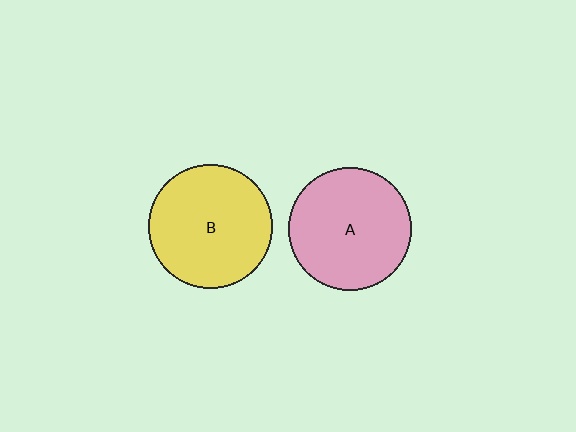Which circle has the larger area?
Circle B (yellow).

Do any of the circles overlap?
No, none of the circles overlap.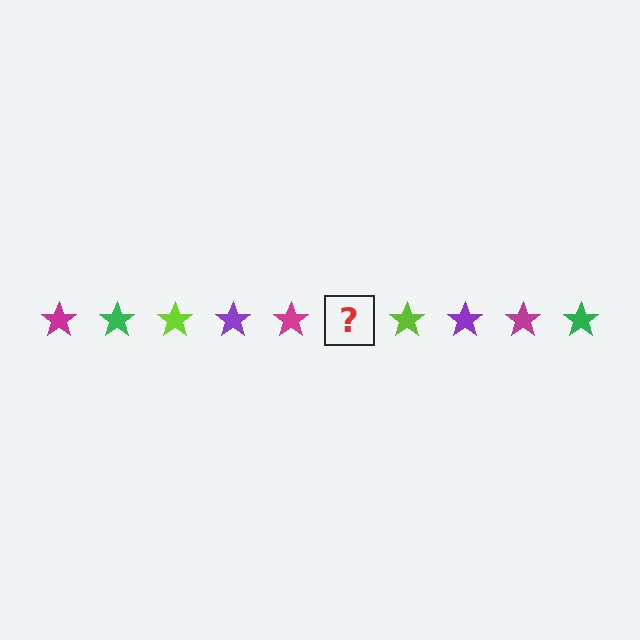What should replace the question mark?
The question mark should be replaced with a green star.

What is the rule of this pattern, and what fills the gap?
The rule is that the pattern cycles through magenta, green, lime, purple stars. The gap should be filled with a green star.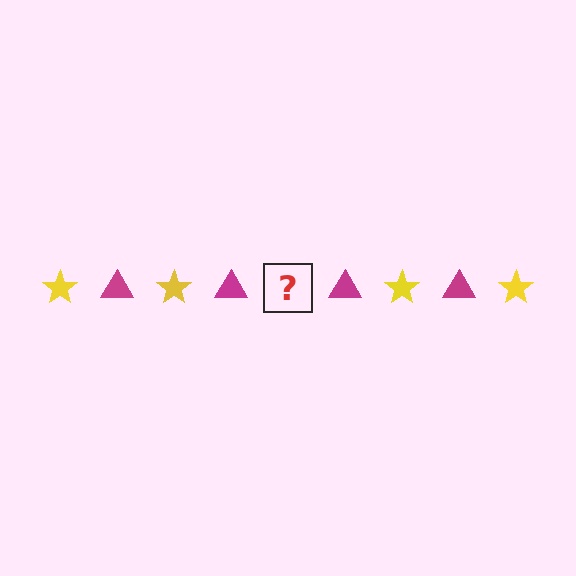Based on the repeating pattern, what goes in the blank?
The blank should be a yellow star.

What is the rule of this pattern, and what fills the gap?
The rule is that the pattern alternates between yellow star and magenta triangle. The gap should be filled with a yellow star.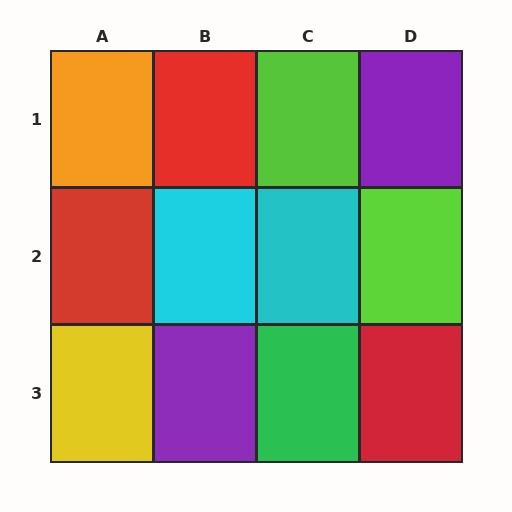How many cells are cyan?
2 cells are cyan.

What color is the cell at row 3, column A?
Yellow.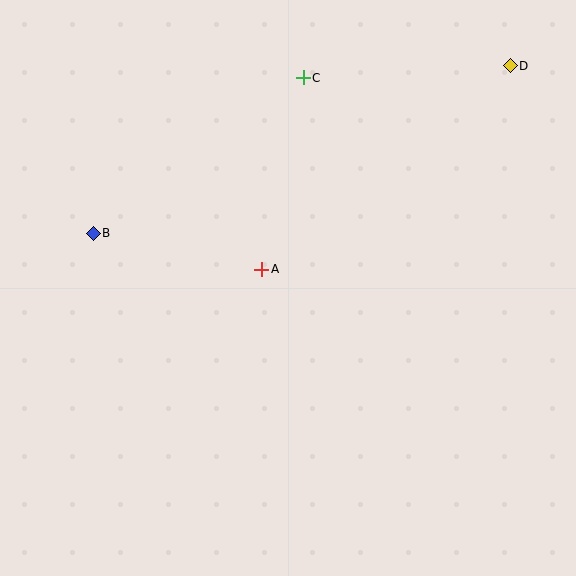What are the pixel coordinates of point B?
Point B is at (93, 233).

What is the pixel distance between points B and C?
The distance between B and C is 261 pixels.